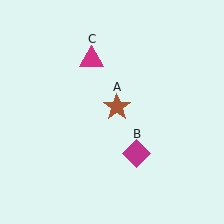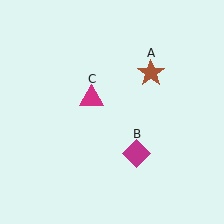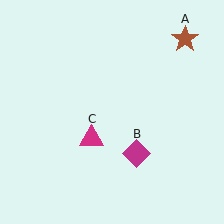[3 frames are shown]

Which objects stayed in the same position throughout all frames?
Magenta diamond (object B) remained stationary.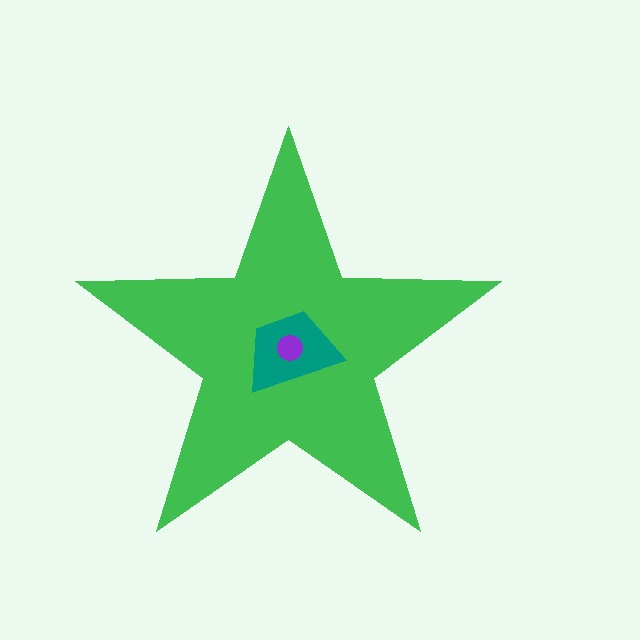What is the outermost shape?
The green star.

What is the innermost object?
The purple circle.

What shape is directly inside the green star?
The teal trapezoid.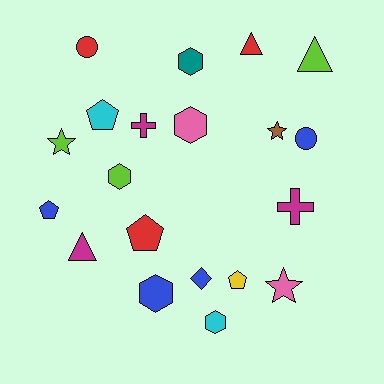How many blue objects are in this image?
There are 4 blue objects.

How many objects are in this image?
There are 20 objects.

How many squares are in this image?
There are no squares.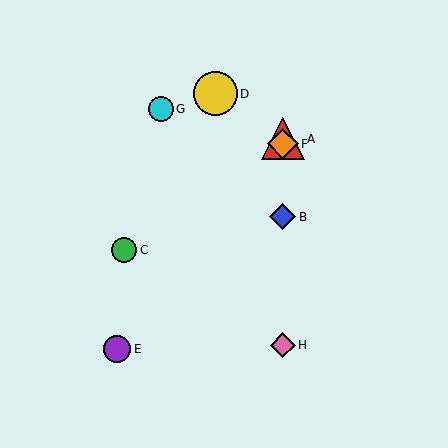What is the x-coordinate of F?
Object F is at x≈283.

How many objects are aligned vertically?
4 objects (A, B, F, H) are aligned vertically.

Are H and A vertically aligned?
Yes, both are at x≈283.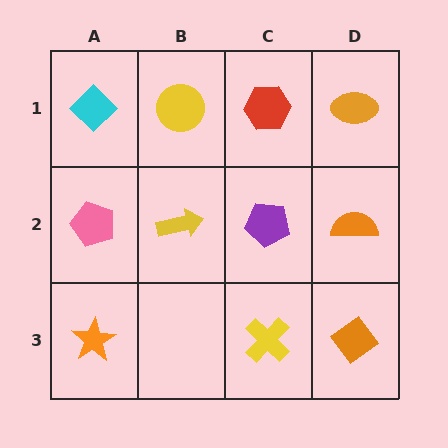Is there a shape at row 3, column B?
No, that cell is empty.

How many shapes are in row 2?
4 shapes.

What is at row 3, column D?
An orange diamond.